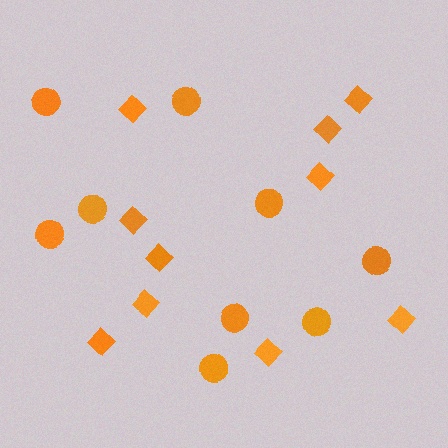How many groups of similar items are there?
There are 2 groups: one group of circles (9) and one group of diamonds (10).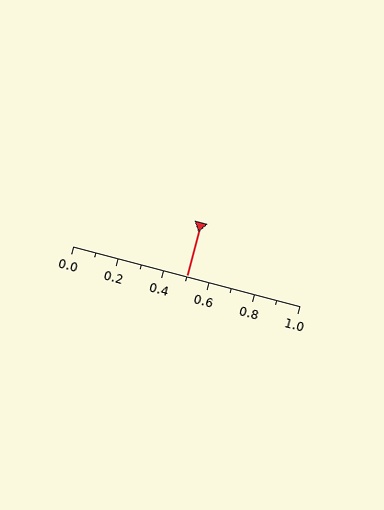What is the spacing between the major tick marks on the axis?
The major ticks are spaced 0.2 apart.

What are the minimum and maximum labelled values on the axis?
The axis runs from 0.0 to 1.0.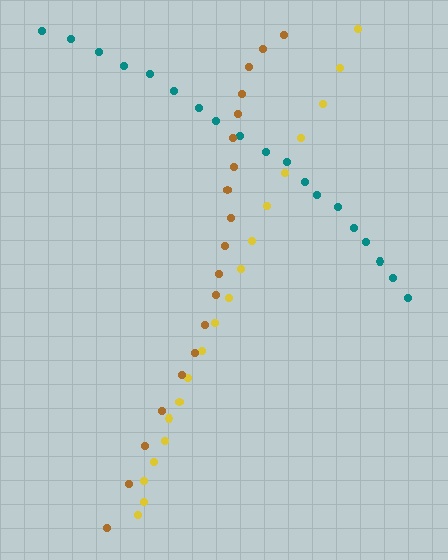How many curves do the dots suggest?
There are 3 distinct paths.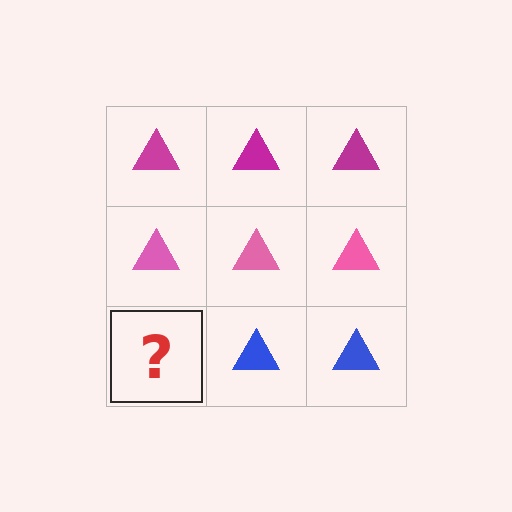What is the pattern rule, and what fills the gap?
The rule is that each row has a consistent color. The gap should be filled with a blue triangle.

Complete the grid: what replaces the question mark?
The question mark should be replaced with a blue triangle.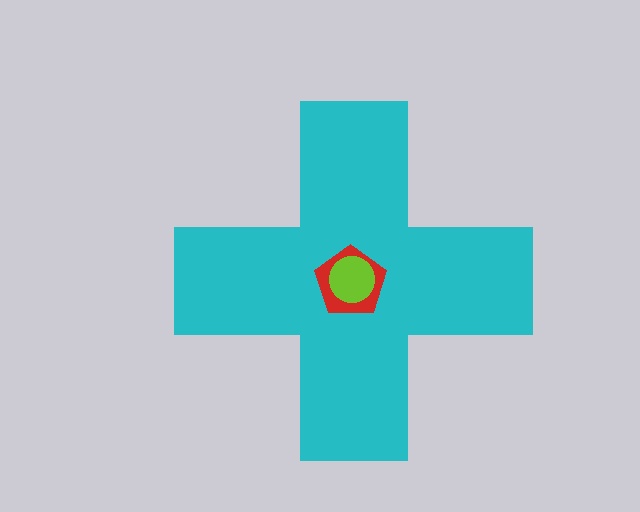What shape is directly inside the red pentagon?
The lime circle.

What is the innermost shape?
The lime circle.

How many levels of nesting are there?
3.